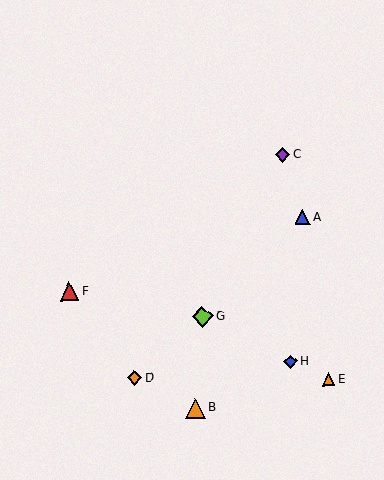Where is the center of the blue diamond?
The center of the blue diamond is at (291, 361).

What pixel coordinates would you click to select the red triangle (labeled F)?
Click at (69, 291) to select the red triangle F.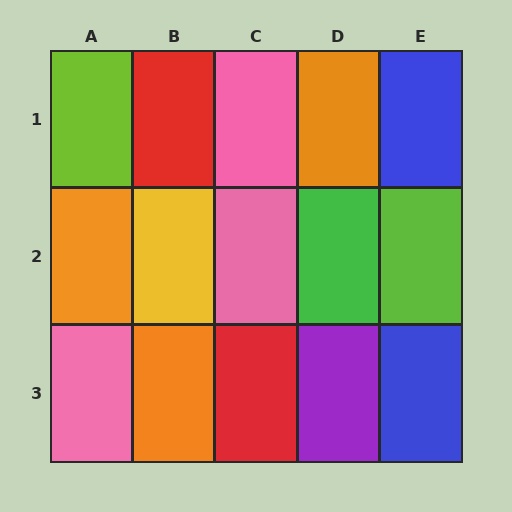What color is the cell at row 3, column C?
Red.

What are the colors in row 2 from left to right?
Orange, yellow, pink, green, lime.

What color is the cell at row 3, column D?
Purple.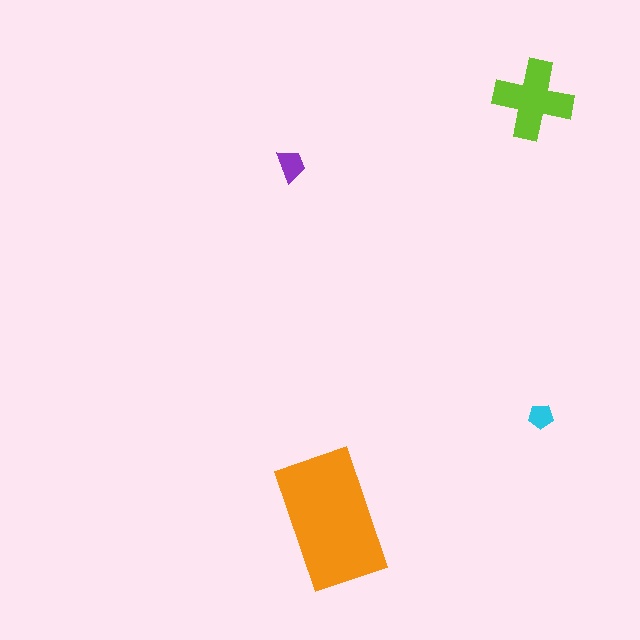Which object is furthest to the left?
The purple trapezoid is leftmost.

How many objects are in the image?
There are 4 objects in the image.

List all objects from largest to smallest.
The orange rectangle, the lime cross, the purple trapezoid, the cyan pentagon.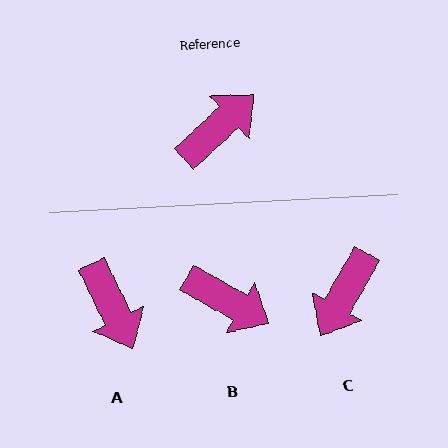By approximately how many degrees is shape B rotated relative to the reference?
Approximately 72 degrees clockwise.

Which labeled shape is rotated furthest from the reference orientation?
C, about 162 degrees away.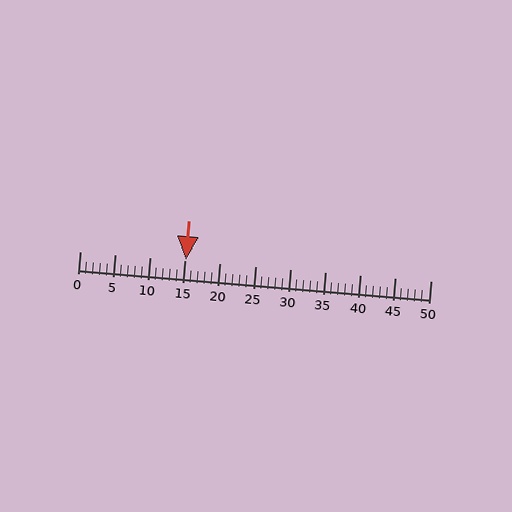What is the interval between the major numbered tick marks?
The major tick marks are spaced 5 units apart.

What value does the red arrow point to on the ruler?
The red arrow points to approximately 15.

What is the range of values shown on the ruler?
The ruler shows values from 0 to 50.